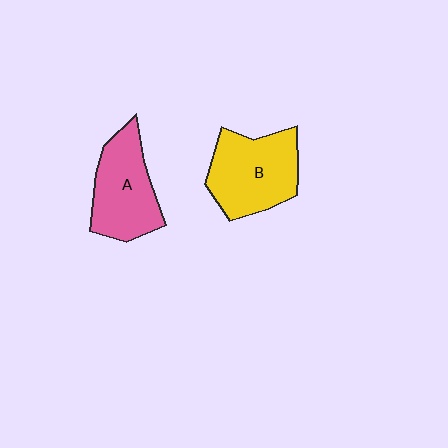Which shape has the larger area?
Shape B (yellow).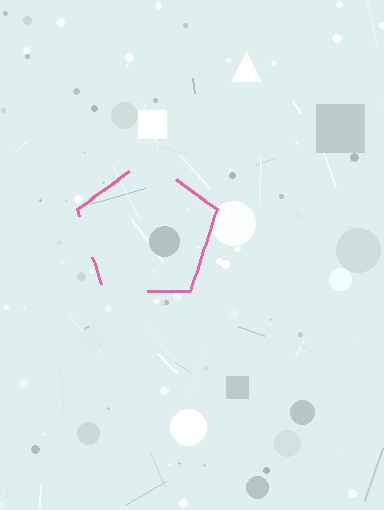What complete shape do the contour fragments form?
The contour fragments form a pentagon.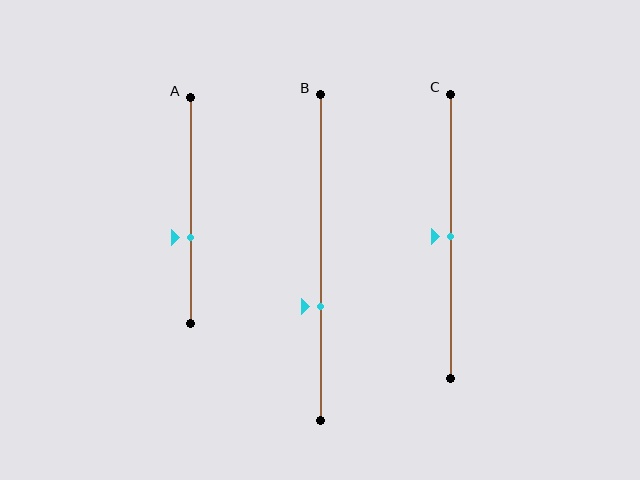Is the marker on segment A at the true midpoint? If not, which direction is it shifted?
No, the marker on segment A is shifted downward by about 12% of the segment length.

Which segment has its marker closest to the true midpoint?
Segment C has its marker closest to the true midpoint.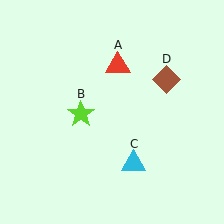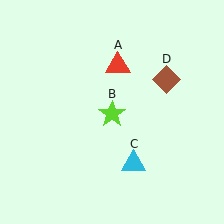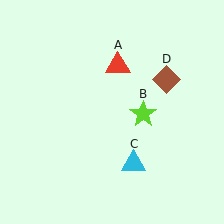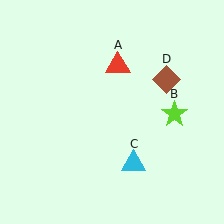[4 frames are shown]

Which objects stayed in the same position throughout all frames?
Red triangle (object A) and cyan triangle (object C) and brown diamond (object D) remained stationary.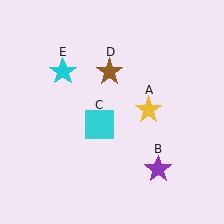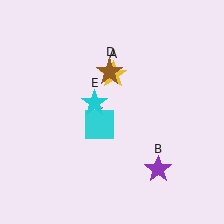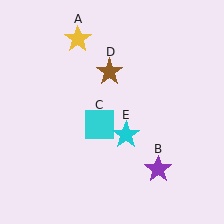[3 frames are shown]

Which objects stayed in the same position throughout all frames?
Purple star (object B) and cyan square (object C) and brown star (object D) remained stationary.